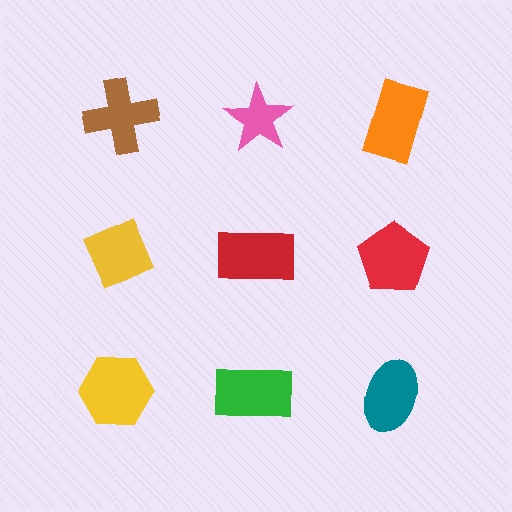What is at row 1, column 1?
A brown cross.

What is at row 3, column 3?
A teal ellipse.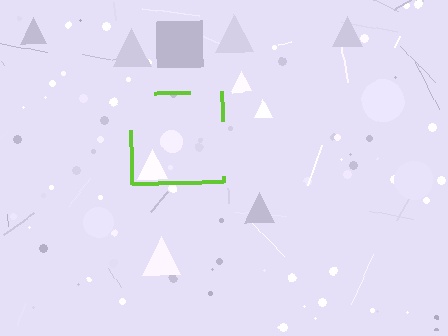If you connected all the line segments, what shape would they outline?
They would outline a square.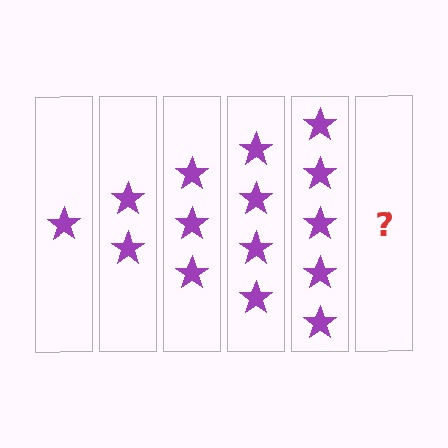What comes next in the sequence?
The next element should be 6 stars.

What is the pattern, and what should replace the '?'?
The pattern is that each step adds one more star. The '?' should be 6 stars.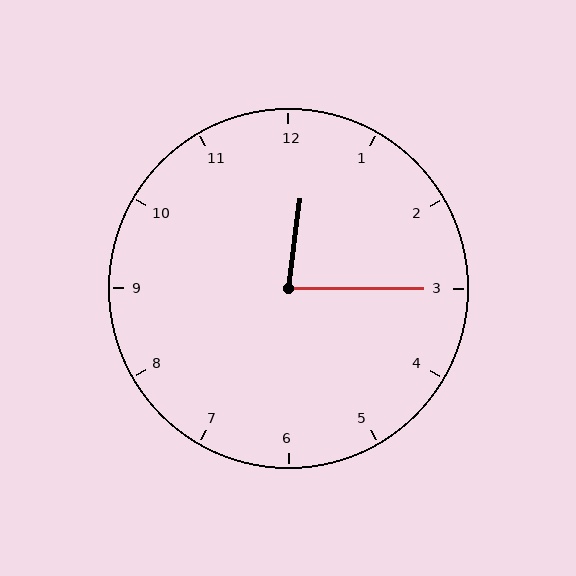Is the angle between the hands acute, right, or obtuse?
It is acute.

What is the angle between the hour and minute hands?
Approximately 82 degrees.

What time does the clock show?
12:15.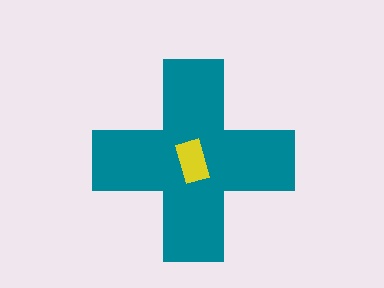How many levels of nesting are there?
2.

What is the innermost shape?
The yellow rectangle.